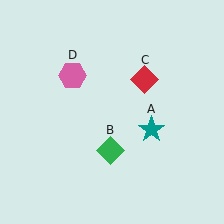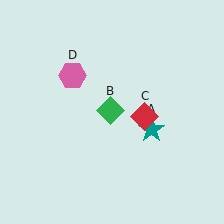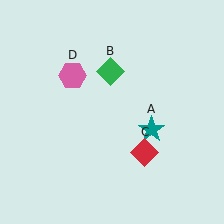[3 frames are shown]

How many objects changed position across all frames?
2 objects changed position: green diamond (object B), red diamond (object C).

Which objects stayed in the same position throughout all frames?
Teal star (object A) and pink hexagon (object D) remained stationary.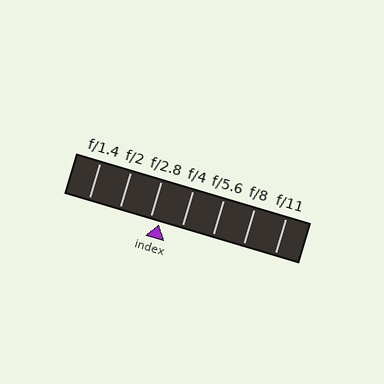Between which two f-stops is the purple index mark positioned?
The index mark is between f/2.8 and f/4.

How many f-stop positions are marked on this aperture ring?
There are 7 f-stop positions marked.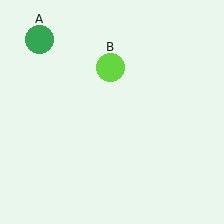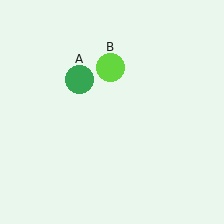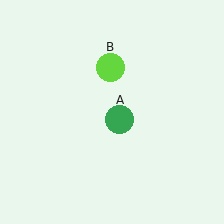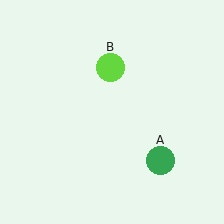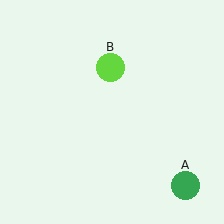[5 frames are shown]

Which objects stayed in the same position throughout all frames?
Lime circle (object B) remained stationary.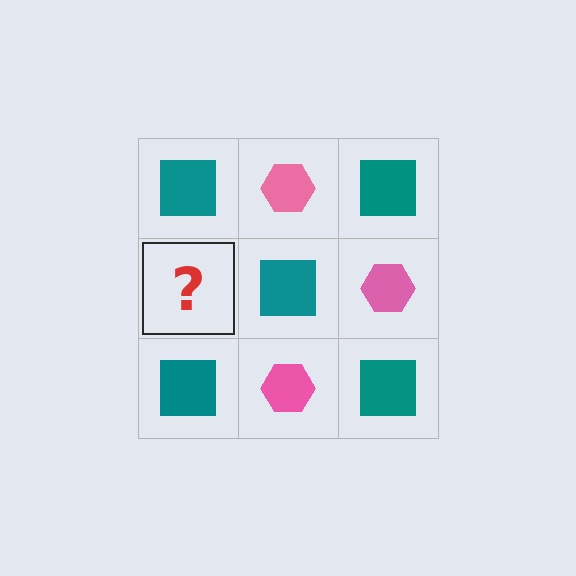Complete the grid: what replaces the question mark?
The question mark should be replaced with a pink hexagon.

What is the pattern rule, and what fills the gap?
The rule is that it alternates teal square and pink hexagon in a checkerboard pattern. The gap should be filled with a pink hexagon.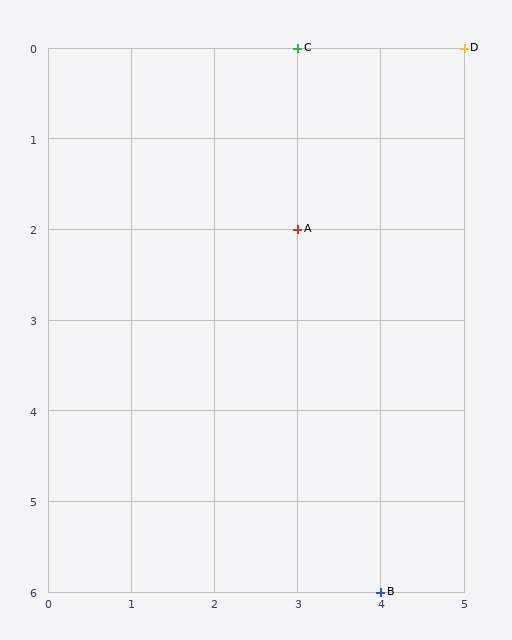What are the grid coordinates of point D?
Point D is at grid coordinates (5, 0).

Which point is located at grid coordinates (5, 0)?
Point D is at (5, 0).